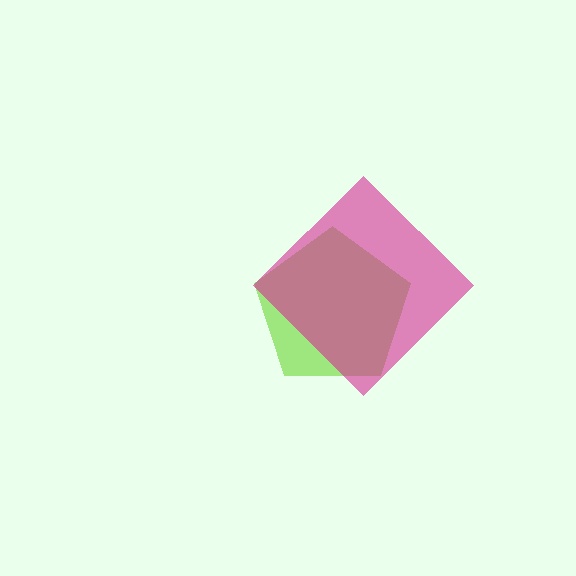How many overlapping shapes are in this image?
There are 2 overlapping shapes in the image.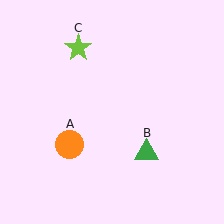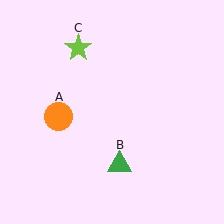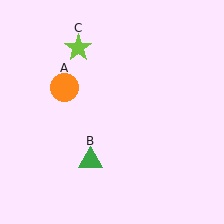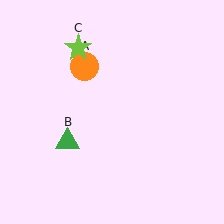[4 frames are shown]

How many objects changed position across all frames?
2 objects changed position: orange circle (object A), green triangle (object B).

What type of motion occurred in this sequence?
The orange circle (object A), green triangle (object B) rotated clockwise around the center of the scene.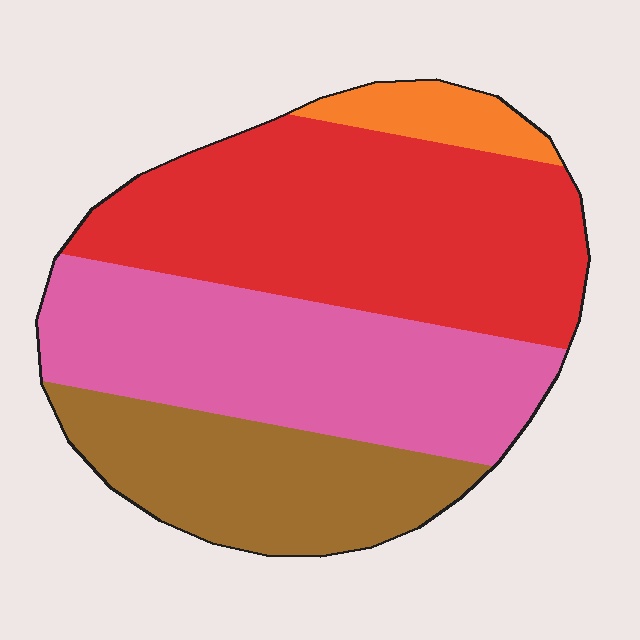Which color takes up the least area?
Orange, at roughly 5%.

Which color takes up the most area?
Red, at roughly 40%.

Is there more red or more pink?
Red.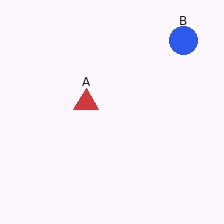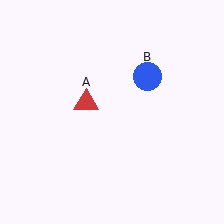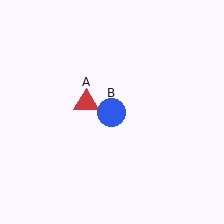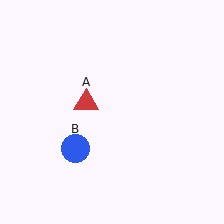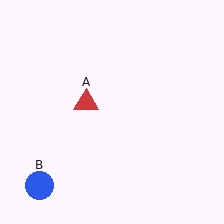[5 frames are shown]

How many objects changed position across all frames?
1 object changed position: blue circle (object B).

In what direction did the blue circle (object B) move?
The blue circle (object B) moved down and to the left.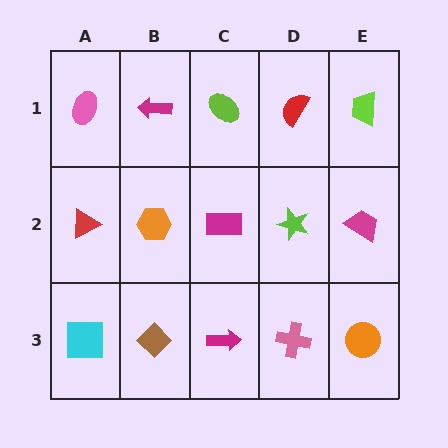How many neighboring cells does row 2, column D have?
4.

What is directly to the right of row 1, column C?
A red semicircle.